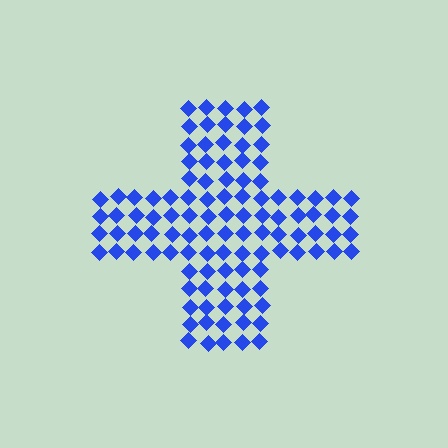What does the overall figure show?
The overall figure shows a cross.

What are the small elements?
The small elements are diamonds.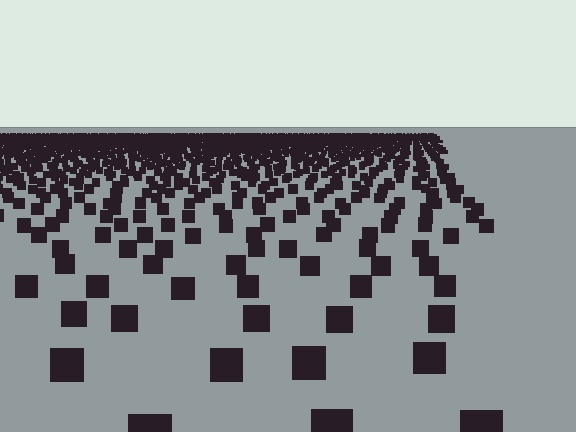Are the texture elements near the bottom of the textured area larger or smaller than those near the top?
Larger. Near the bottom, elements are closer to the viewer and appear at a bigger on-screen size.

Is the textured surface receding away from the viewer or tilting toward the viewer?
The surface is receding away from the viewer. Texture elements get smaller and denser toward the top.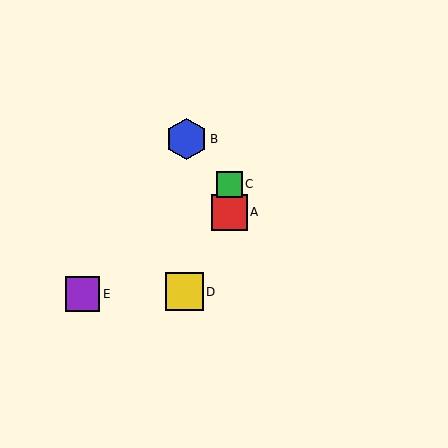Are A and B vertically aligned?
No, A is at x≈229 and B is at x≈186.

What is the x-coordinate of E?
Object E is at x≈83.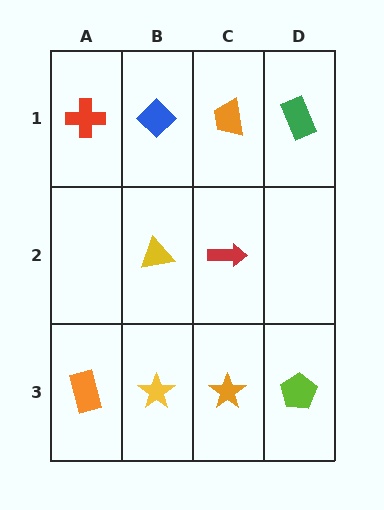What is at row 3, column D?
A lime pentagon.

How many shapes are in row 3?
4 shapes.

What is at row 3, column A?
An orange rectangle.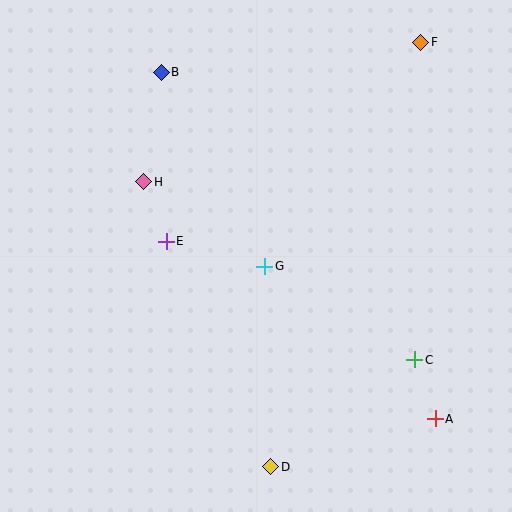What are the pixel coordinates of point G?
Point G is at (265, 266).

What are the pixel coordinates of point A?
Point A is at (435, 419).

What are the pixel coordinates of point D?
Point D is at (271, 467).